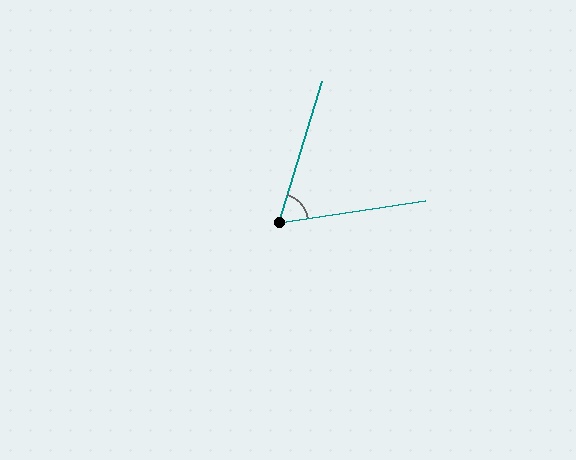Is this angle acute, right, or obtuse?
It is acute.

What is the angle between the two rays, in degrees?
Approximately 64 degrees.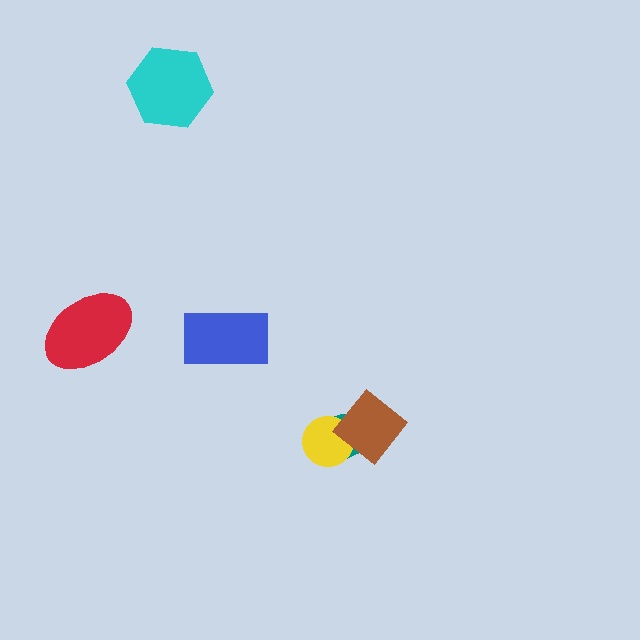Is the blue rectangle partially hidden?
No, no other shape covers it.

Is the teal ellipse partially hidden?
Yes, it is partially covered by another shape.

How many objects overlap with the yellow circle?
2 objects overlap with the yellow circle.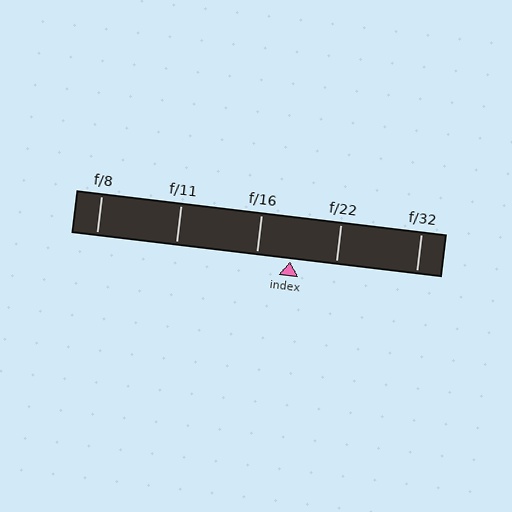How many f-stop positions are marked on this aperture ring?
There are 5 f-stop positions marked.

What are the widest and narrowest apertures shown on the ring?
The widest aperture shown is f/8 and the narrowest is f/32.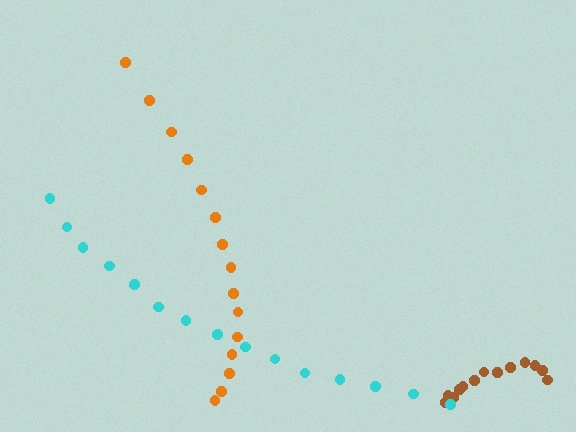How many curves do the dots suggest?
There are 3 distinct paths.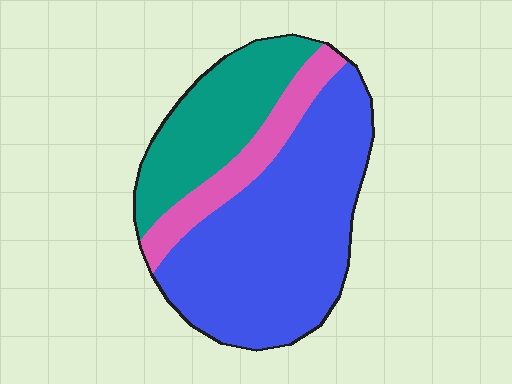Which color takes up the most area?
Blue, at roughly 60%.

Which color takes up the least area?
Pink, at roughly 15%.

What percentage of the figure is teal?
Teal takes up between a sixth and a third of the figure.